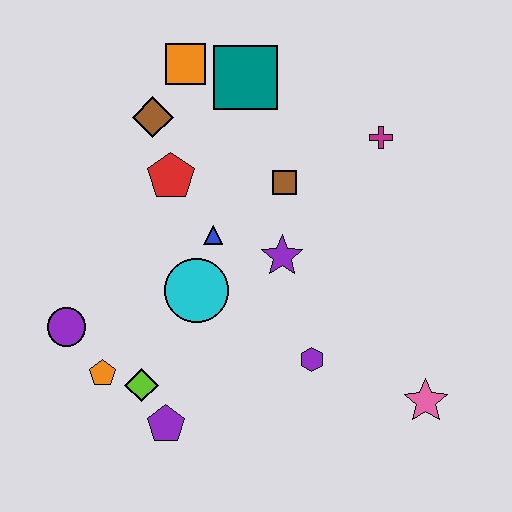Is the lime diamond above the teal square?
No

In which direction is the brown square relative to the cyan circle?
The brown square is above the cyan circle.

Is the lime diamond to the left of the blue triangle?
Yes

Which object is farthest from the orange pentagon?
The magenta cross is farthest from the orange pentagon.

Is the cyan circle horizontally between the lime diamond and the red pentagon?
No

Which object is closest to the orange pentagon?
The lime diamond is closest to the orange pentagon.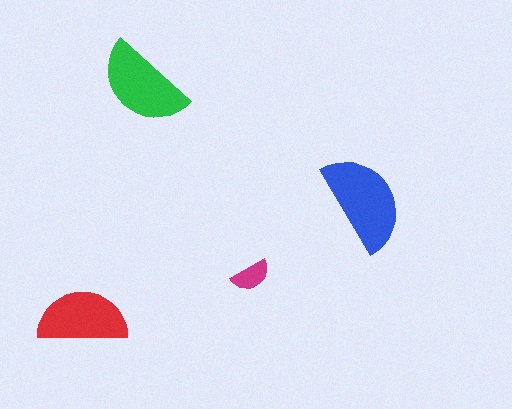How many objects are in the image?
There are 4 objects in the image.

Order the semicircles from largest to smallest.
the blue one, the green one, the red one, the magenta one.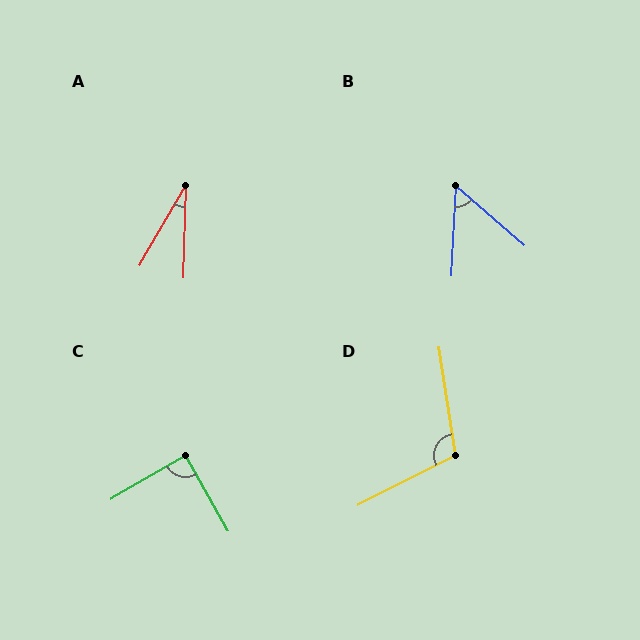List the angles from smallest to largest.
A (29°), B (52°), C (89°), D (108°).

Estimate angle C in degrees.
Approximately 89 degrees.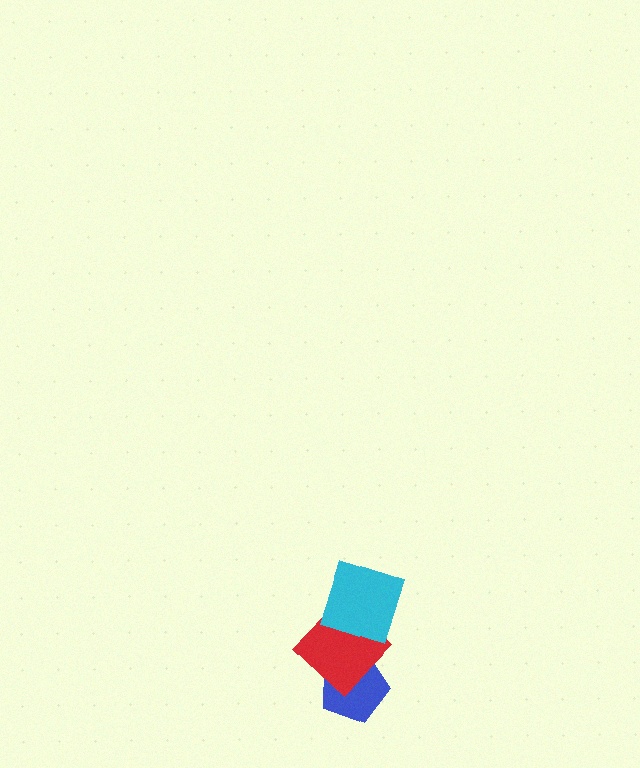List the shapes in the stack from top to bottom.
From top to bottom: the cyan square, the red diamond, the blue pentagon.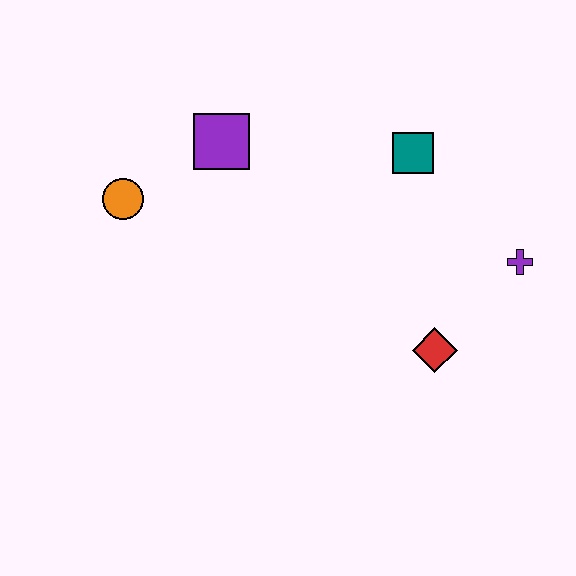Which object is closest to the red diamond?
The purple cross is closest to the red diamond.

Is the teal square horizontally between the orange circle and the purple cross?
Yes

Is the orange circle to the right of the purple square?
No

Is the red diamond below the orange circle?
Yes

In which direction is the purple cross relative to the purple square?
The purple cross is to the right of the purple square.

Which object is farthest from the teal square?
The orange circle is farthest from the teal square.